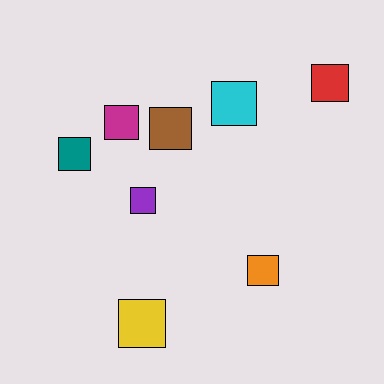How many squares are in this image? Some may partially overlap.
There are 8 squares.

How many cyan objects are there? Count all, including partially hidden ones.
There is 1 cyan object.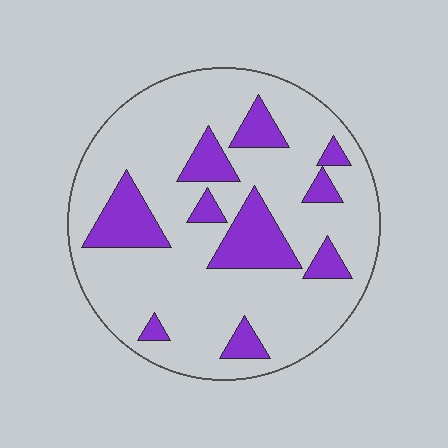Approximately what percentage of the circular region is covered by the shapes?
Approximately 20%.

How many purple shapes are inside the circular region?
10.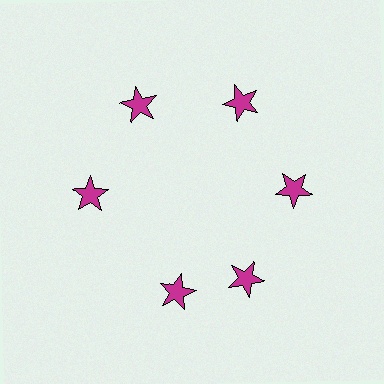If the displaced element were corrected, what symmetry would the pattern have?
It would have 6-fold rotational symmetry — the pattern would map onto itself every 60 degrees.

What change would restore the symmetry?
The symmetry would be restored by rotating it back into even spacing with its neighbors so that all 6 stars sit at equal angles and equal distance from the center.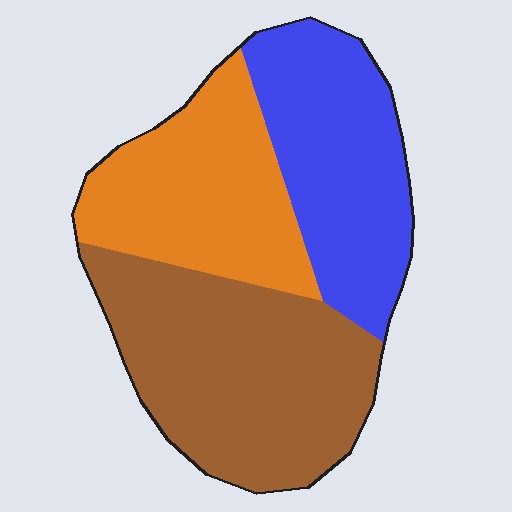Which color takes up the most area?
Brown, at roughly 40%.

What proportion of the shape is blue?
Blue covers about 30% of the shape.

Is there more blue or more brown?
Brown.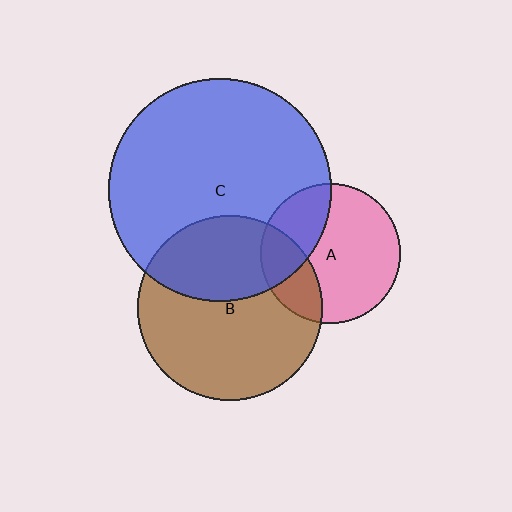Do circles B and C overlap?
Yes.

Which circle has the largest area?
Circle C (blue).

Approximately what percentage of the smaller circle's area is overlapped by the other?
Approximately 35%.